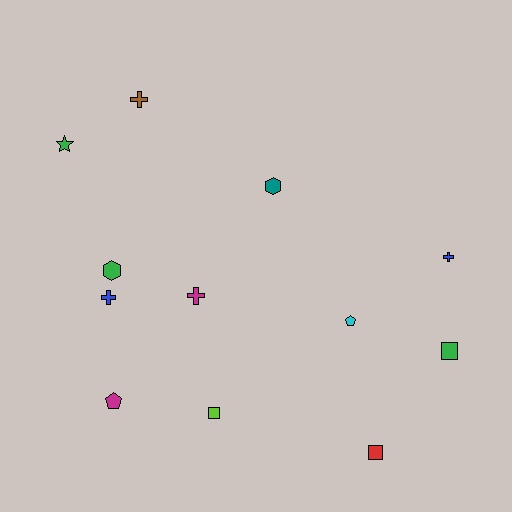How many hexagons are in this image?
There are 2 hexagons.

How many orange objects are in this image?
There are no orange objects.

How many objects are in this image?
There are 12 objects.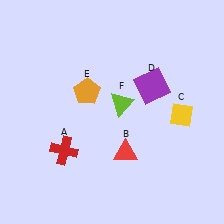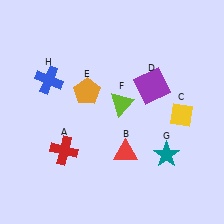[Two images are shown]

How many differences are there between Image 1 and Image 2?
There are 2 differences between the two images.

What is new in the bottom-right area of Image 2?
A teal star (G) was added in the bottom-right area of Image 2.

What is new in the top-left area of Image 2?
A blue cross (H) was added in the top-left area of Image 2.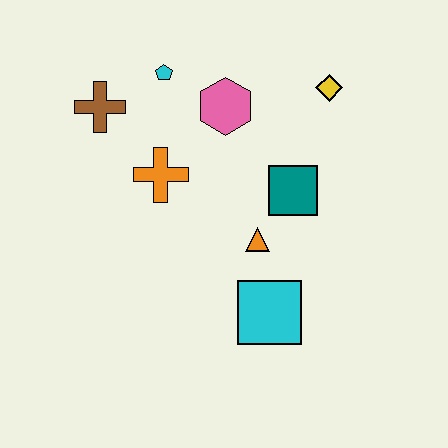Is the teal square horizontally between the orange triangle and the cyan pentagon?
No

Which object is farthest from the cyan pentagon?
The cyan square is farthest from the cyan pentagon.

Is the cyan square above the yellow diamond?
No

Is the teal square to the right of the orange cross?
Yes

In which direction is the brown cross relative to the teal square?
The brown cross is to the left of the teal square.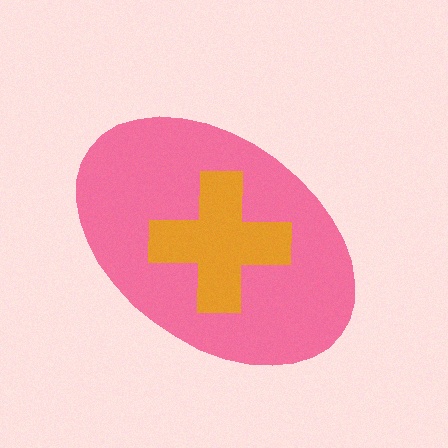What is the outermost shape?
The pink ellipse.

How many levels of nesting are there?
2.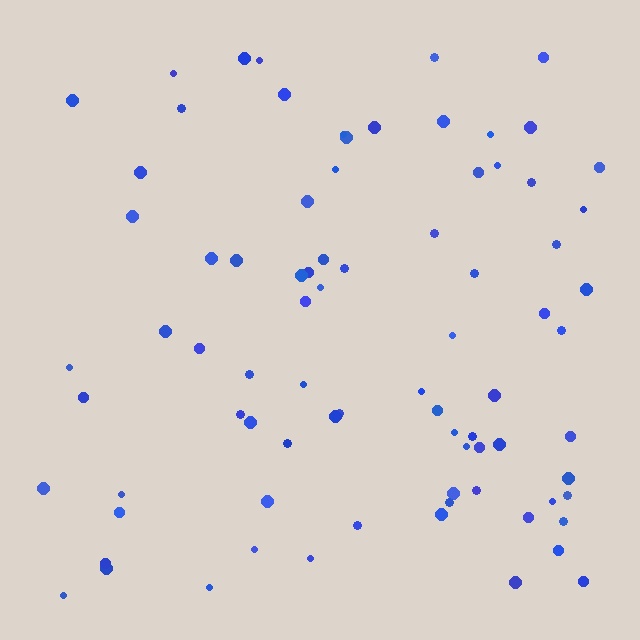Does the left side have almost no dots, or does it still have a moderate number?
Still a moderate number, just noticeably fewer than the right.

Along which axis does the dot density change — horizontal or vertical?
Horizontal.